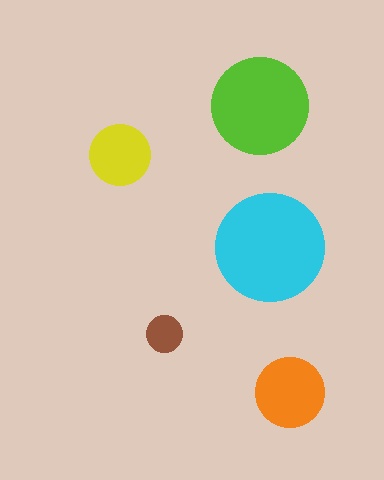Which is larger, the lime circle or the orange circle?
The lime one.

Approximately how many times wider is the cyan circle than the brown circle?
About 3 times wider.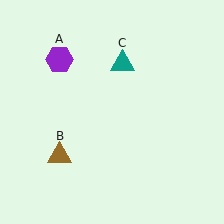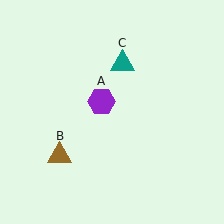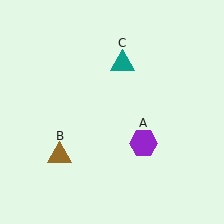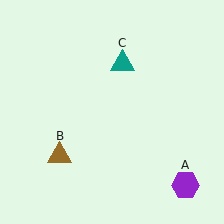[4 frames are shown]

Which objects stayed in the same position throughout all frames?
Brown triangle (object B) and teal triangle (object C) remained stationary.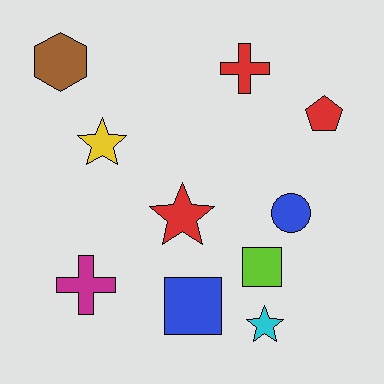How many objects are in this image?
There are 10 objects.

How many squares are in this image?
There are 2 squares.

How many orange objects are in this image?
There are no orange objects.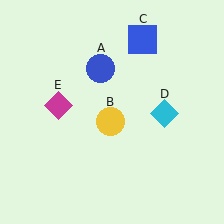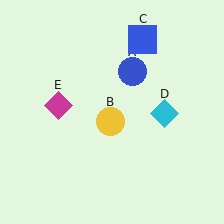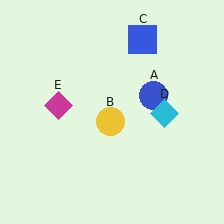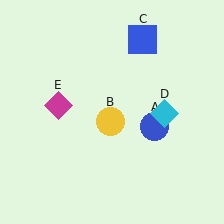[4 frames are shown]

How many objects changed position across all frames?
1 object changed position: blue circle (object A).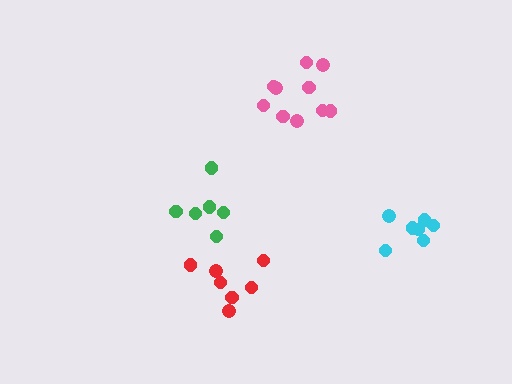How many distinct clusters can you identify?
There are 4 distinct clusters.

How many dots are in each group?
Group 1: 6 dots, Group 2: 7 dots, Group 3: 7 dots, Group 4: 10 dots (30 total).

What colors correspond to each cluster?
The clusters are colored: green, red, cyan, pink.